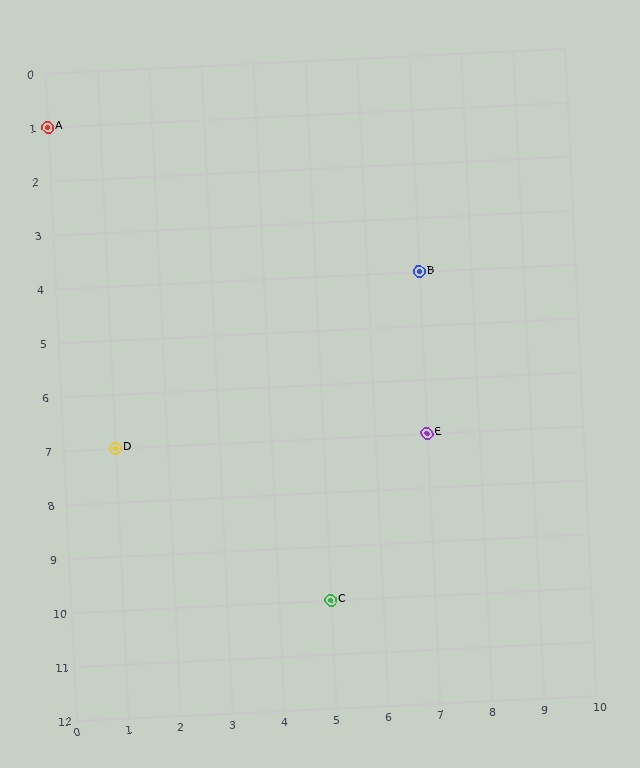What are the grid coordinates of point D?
Point D is at grid coordinates (1, 7).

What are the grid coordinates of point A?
Point A is at grid coordinates (0, 1).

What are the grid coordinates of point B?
Point B is at grid coordinates (7, 4).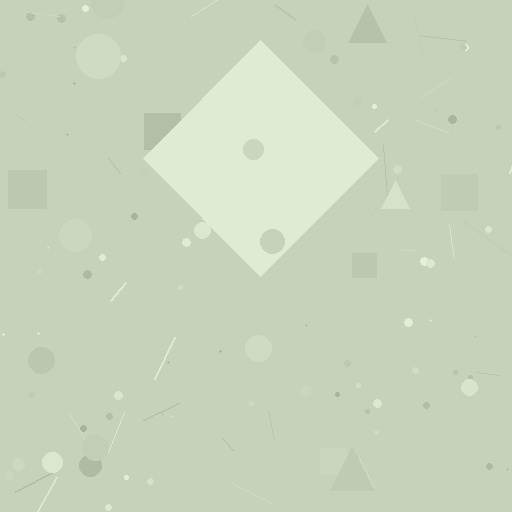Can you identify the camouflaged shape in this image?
The camouflaged shape is a diamond.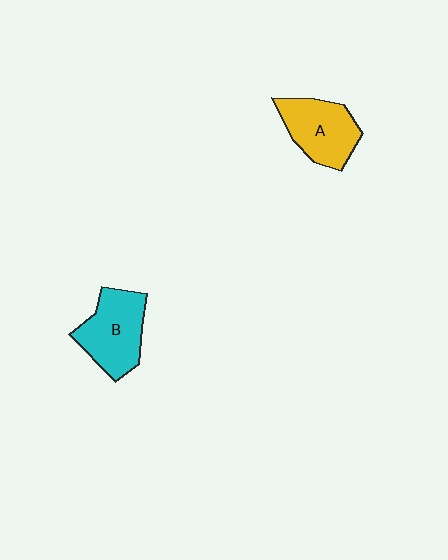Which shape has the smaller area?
Shape A (yellow).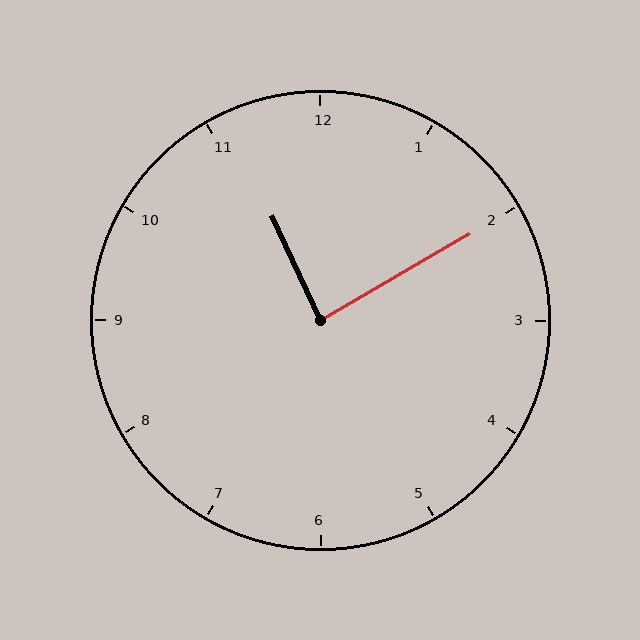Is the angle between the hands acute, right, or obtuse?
It is right.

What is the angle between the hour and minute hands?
Approximately 85 degrees.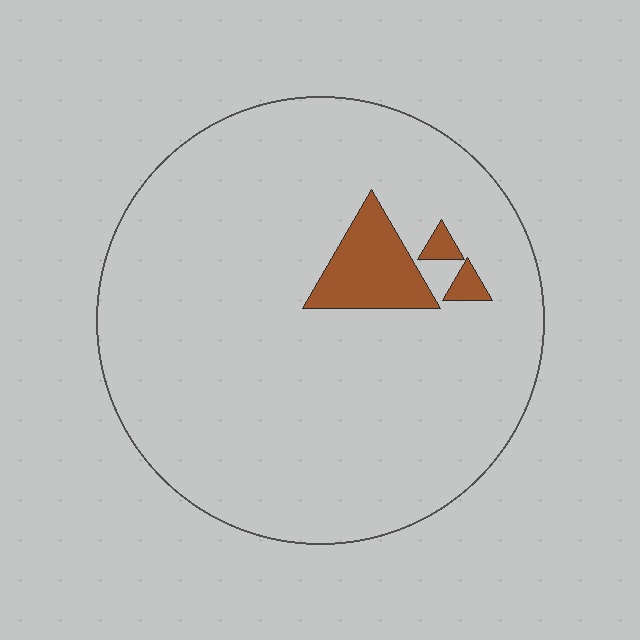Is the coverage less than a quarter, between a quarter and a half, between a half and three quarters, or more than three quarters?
Less than a quarter.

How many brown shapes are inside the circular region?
3.